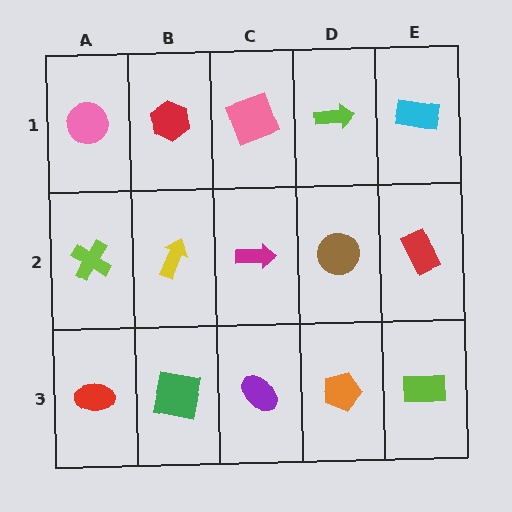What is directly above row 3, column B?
A yellow arrow.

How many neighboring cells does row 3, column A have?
2.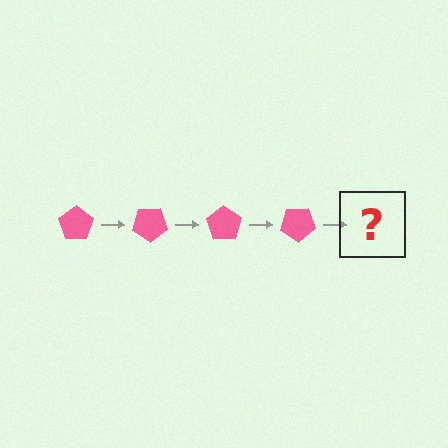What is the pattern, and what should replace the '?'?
The pattern is that the pentagon rotates 35 degrees each step. The '?' should be a pink pentagon rotated 140 degrees.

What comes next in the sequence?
The next element should be a pink pentagon rotated 140 degrees.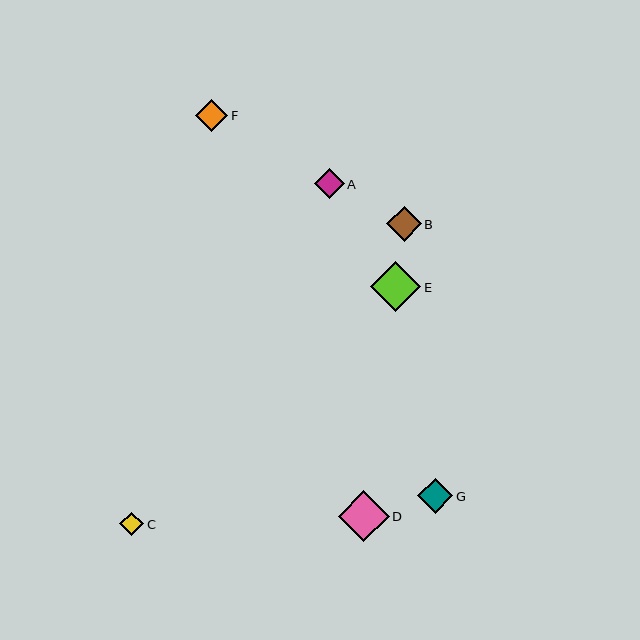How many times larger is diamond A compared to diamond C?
Diamond A is approximately 1.3 times the size of diamond C.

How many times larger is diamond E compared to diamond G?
Diamond E is approximately 1.4 times the size of diamond G.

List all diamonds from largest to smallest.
From largest to smallest: D, E, G, B, F, A, C.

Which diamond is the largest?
Diamond D is the largest with a size of approximately 50 pixels.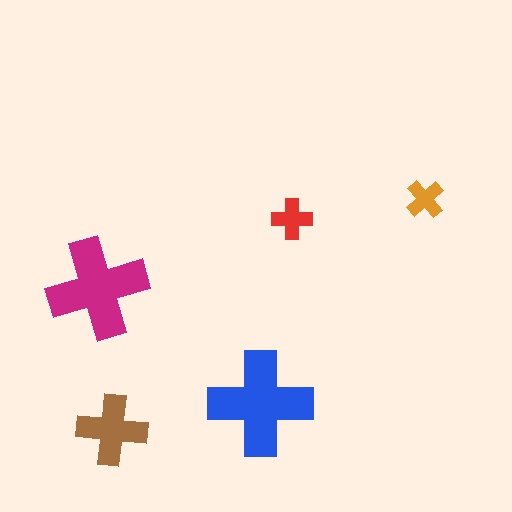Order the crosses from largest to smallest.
the blue one, the magenta one, the brown one, the red one, the orange one.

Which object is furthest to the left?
The magenta cross is leftmost.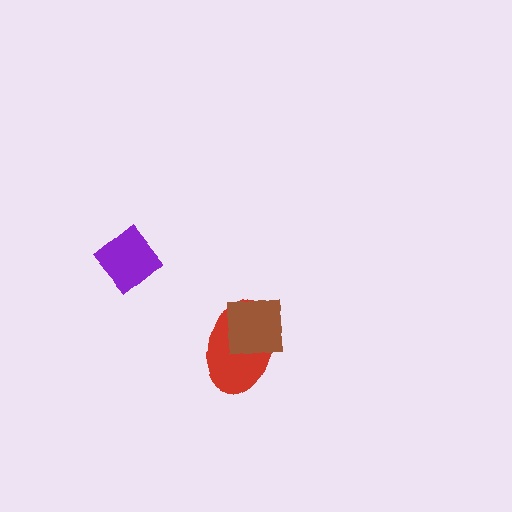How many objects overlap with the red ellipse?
1 object overlaps with the red ellipse.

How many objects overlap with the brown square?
1 object overlaps with the brown square.